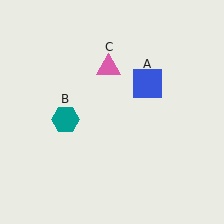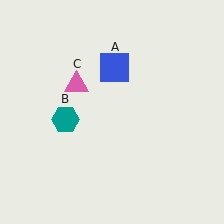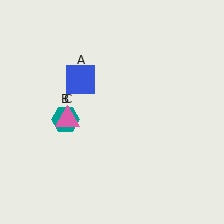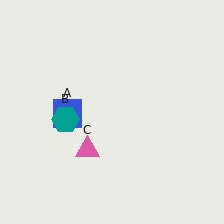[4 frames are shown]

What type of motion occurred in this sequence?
The blue square (object A), pink triangle (object C) rotated counterclockwise around the center of the scene.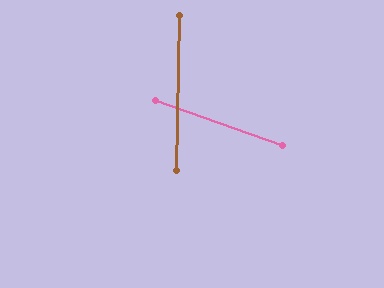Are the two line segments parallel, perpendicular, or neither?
Neither parallel nor perpendicular — they differ by about 72°.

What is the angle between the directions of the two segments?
Approximately 72 degrees.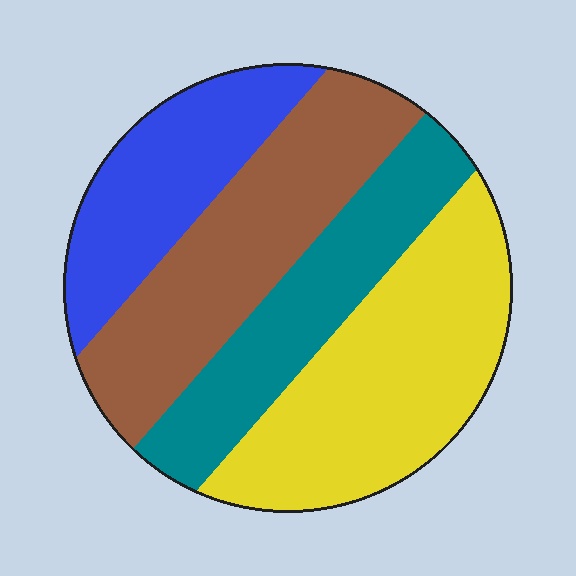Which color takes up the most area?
Yellow, at roughly 30%.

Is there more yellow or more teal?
Yellow.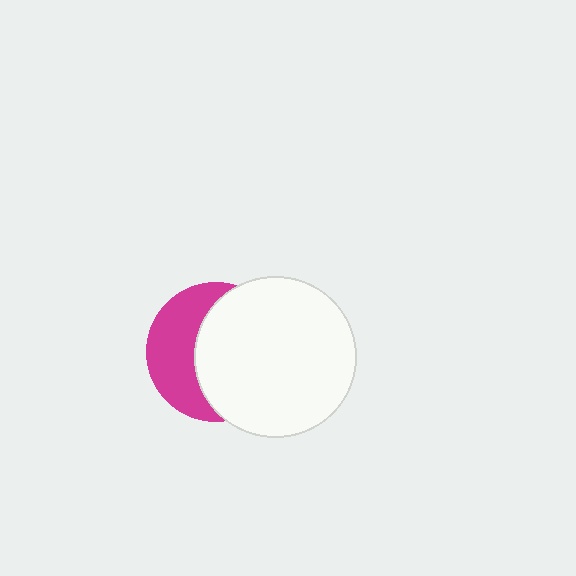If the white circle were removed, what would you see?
You would see the complete magenta circle.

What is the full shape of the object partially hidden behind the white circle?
The partially hidden object is a magenta circle.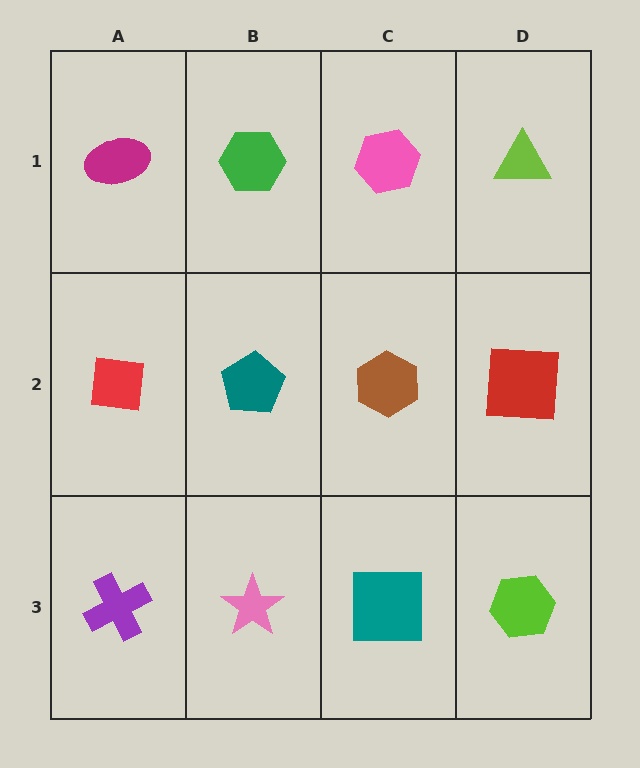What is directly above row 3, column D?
A red square.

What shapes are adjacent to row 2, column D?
A lime triangle (row 1, column D), a lime hexagon (row 3, column D), a brown hexagon (row 2, column C).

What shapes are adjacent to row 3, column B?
A teal pentagon (row 2, column B), a purple cross (row 3, column A), a teal square (row 3, column C).